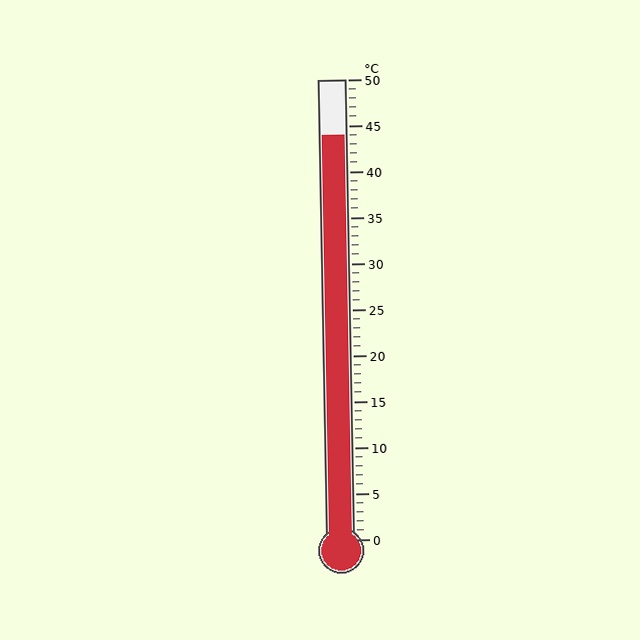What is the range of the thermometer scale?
The thermometer scale ranges from 0°C to 50°C.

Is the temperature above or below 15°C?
The temperature is above 15°C.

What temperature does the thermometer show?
The thermometer shows approximately 44°C.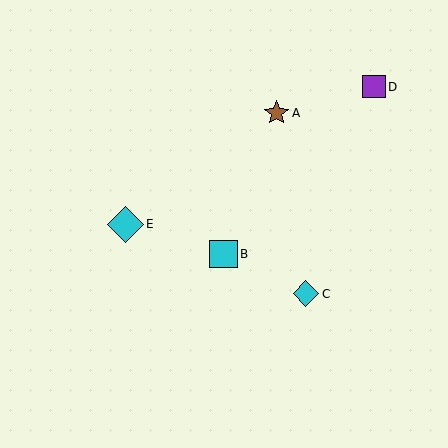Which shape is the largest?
The cyan diamond (labeled E) is the largest.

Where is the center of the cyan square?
The center of the cyan square is at (223, 254).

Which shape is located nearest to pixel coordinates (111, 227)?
The cyan diamond (labeled E) at (125, 224) is nearest to that location.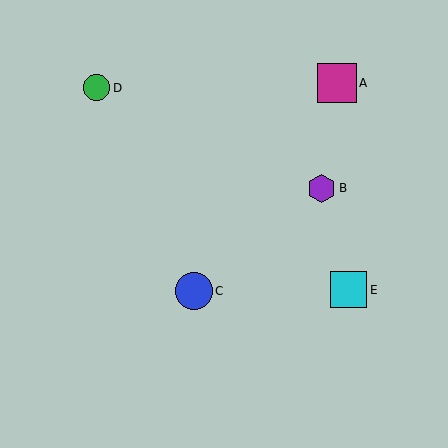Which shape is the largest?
The magenta square (labeled A) is the largest.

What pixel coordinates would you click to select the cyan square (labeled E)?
Click at (349, 290) to select the cyan square E.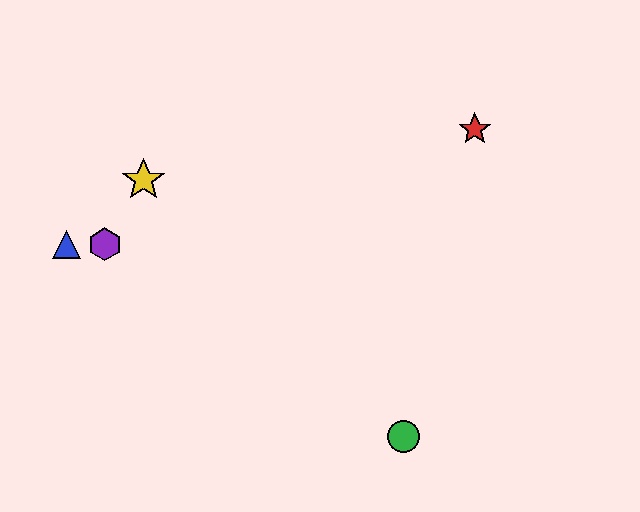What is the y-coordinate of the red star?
The red star is at y≈129.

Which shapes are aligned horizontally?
The blue triangle, the purple hexagon are aligned horizontally.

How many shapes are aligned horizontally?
2 shapes (the blue triangle, the purple hexagon) are aligned horizontally.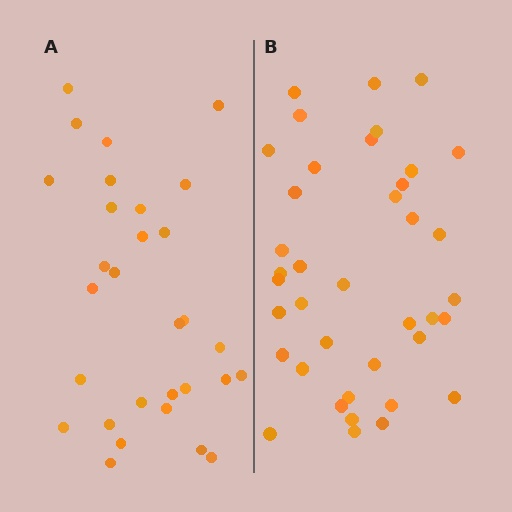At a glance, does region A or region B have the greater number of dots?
Region B (the right region) has more dots.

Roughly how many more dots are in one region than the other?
Region B has roughly 8 or so more dots than region A.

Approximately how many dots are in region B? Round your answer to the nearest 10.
About 40 dots. (The exact count is 39, which rounds to 40.)